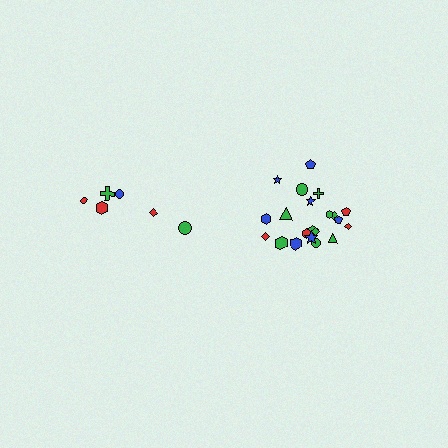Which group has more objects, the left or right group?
The right group.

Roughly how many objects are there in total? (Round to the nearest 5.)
Roughly 30 objects in total.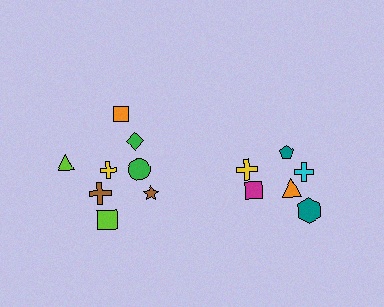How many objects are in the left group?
There are 8 objects.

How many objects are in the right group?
There are 6 objects.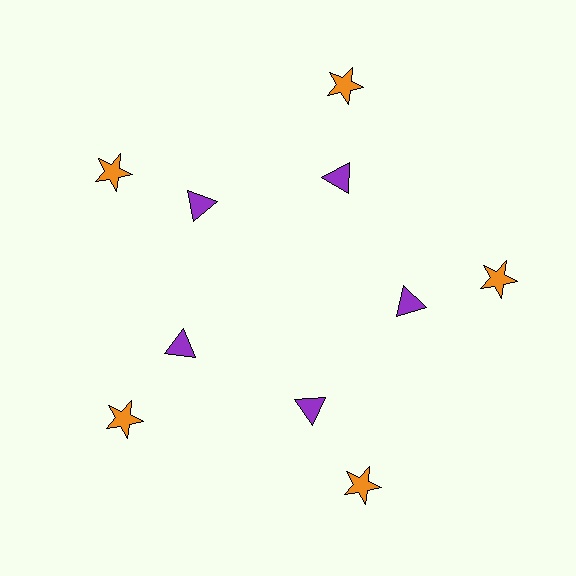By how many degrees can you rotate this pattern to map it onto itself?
The pattern maps onto itself every 72 degrees of rotation.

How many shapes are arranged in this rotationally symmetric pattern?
There are 10 shapes, arranged in 5 groups of 2.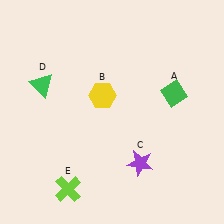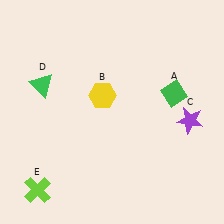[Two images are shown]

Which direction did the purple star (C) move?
The purple star (C) moved right.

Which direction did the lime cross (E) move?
The lime cross (E) moved left.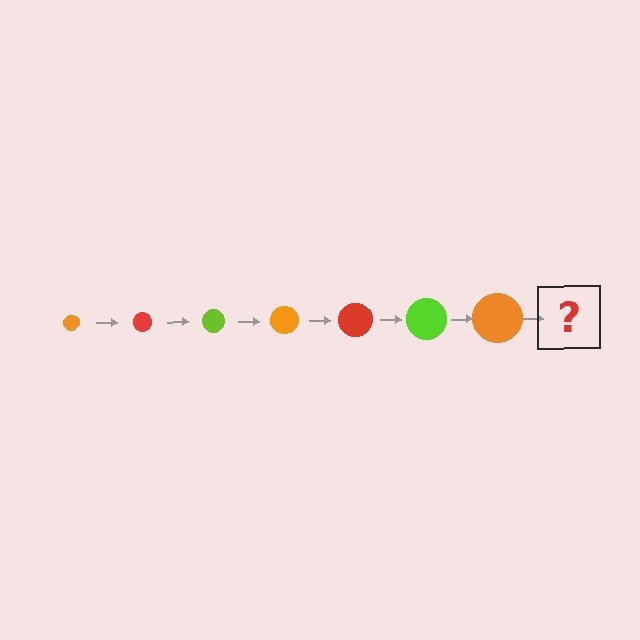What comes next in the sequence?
The next element should be a red circle, larger than the previous one.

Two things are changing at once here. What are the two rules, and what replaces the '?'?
The two rules are that the circle grows larger each step and the color cycles through orange, red, and lime. The '?' should be a red circle, larger than the previous one.